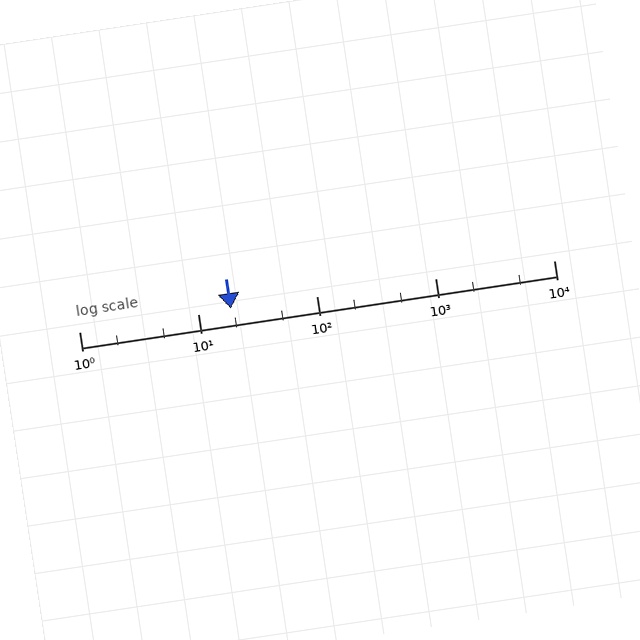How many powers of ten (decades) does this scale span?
The scale spans 4 decades, from 1 to 10000.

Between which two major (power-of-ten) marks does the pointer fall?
The pointer is between 10 and 100.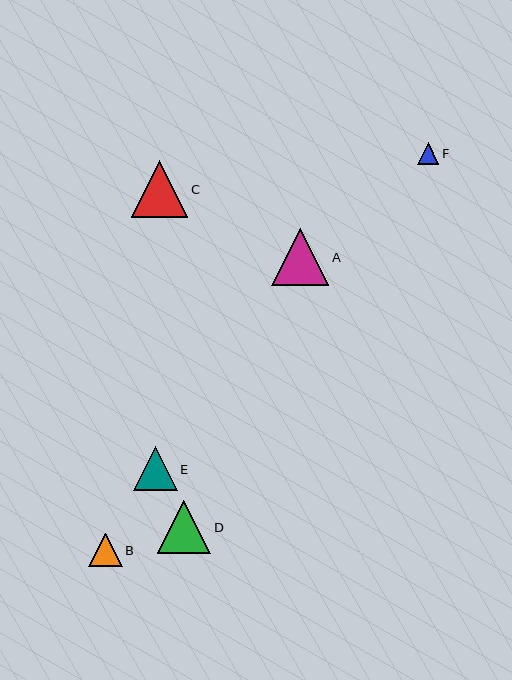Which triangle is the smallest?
Triangle F is the smallest with a size of approximately 21 pixels.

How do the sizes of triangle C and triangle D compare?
Triangle C and triangle D are approximately the same size.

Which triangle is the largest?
Triangle A is the largest with a size of approximately 57 pixels.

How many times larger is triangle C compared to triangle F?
Triangle C is approximately 2.7 times the size of triangle F.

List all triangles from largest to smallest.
From largest to smallest: A, C, D, E, B, F.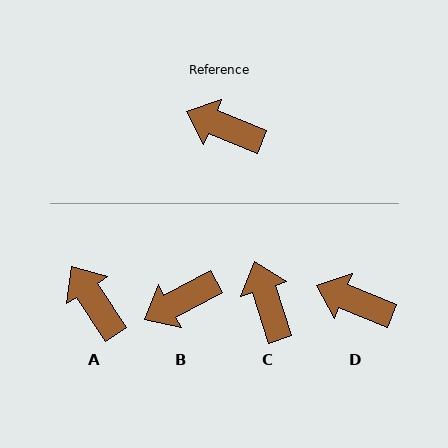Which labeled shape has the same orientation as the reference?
D.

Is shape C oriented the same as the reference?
No, it is off by about 50 degrees.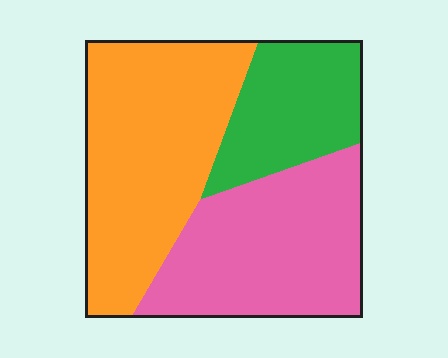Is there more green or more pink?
Pink.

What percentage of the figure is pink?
Pink takes up about three eighths (3/8) of the figure.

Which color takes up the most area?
Orange, at roughly 40%.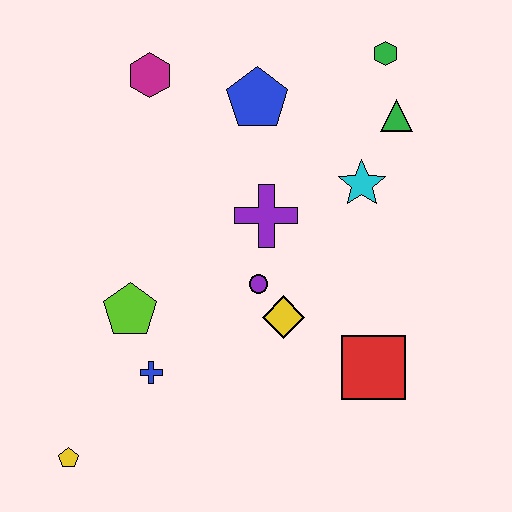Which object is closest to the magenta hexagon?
The blue pentagon is closest to the magenta hexagon.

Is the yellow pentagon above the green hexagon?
No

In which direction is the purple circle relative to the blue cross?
The purple circle is to the right of the blue cross.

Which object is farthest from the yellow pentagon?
The green hexagon is farthest from the yellow pentagon.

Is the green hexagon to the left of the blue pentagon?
No